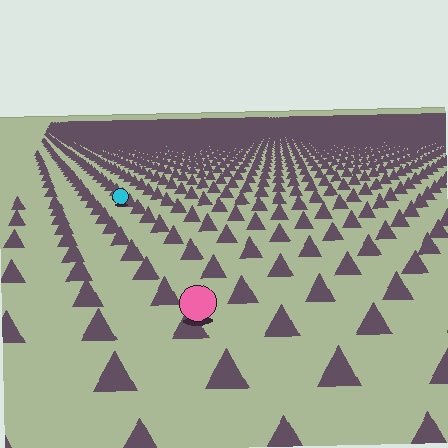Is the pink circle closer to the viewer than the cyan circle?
Yes. The pink circle is closer — you can tell from the texture gradient: the ground texture is coarser near it.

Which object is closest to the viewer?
The pink circle is closest. The texture marks near it are larger and more spread out.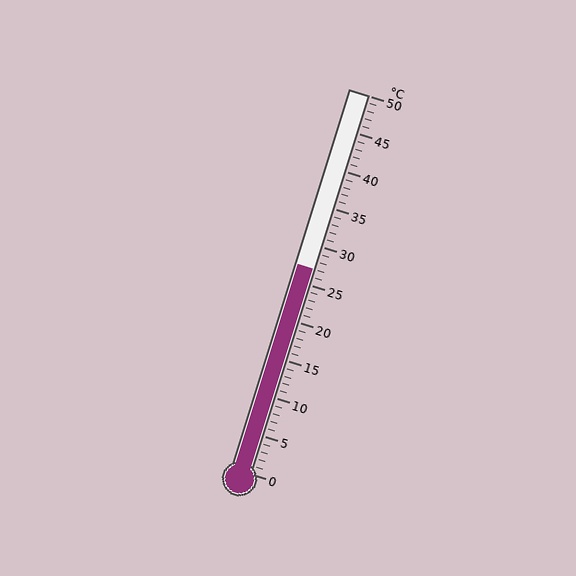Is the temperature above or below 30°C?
The temperature is below 30°C.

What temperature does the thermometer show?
The thermometer shows approximately 27°C.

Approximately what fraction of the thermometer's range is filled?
The thermometer is filled to approximately 55% of its range.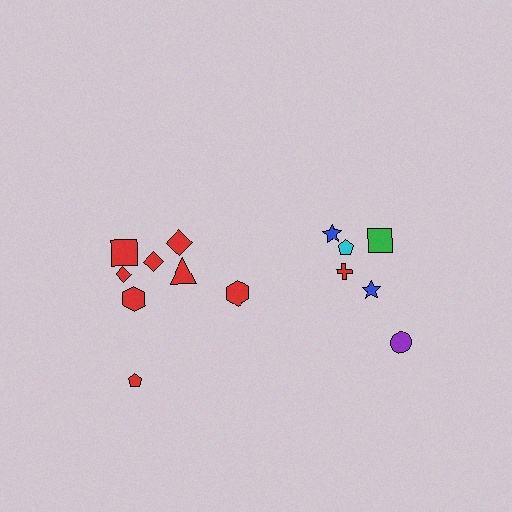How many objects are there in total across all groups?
There are 14 objects.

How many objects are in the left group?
There are 8 objects.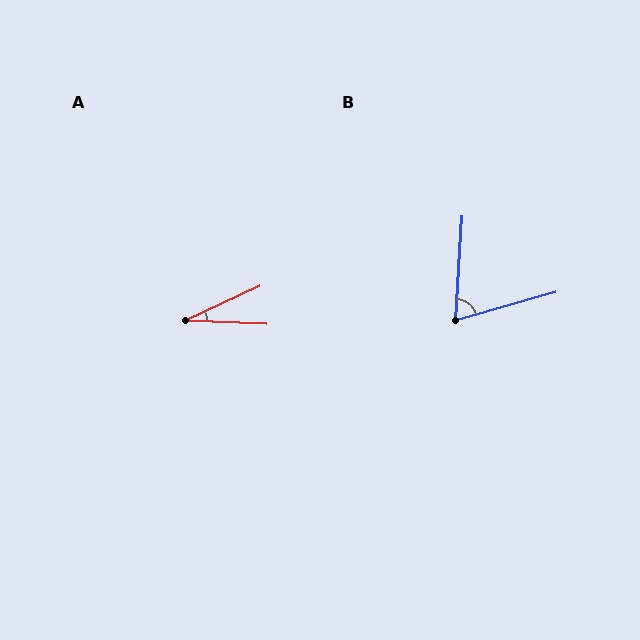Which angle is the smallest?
A, at approximately 27 degrees.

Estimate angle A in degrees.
Approximately 27 degrees.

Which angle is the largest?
B, at approximately 70 degrees.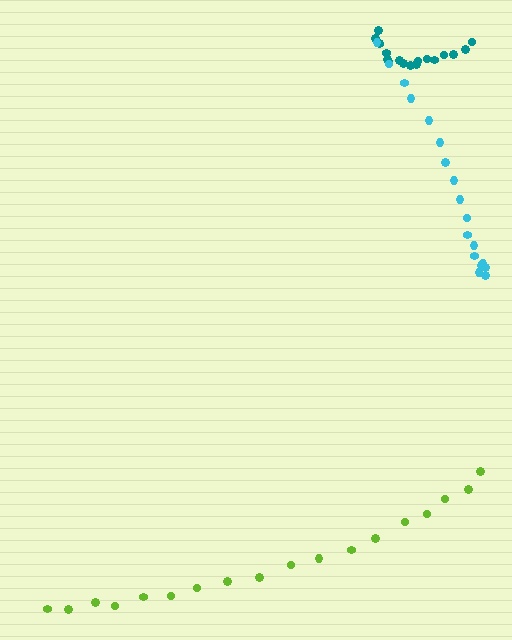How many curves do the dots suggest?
There are 3 distinct paths.